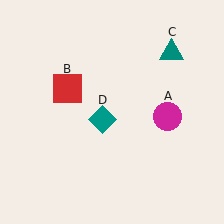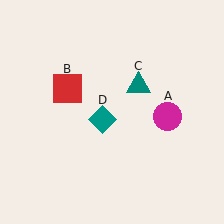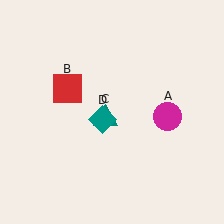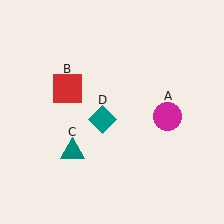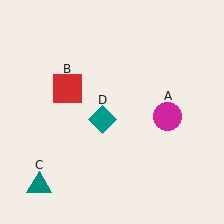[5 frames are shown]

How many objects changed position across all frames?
1 object changed position: teal triangle (object C).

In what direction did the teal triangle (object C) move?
The teal triangle (object C) moved down and to the left.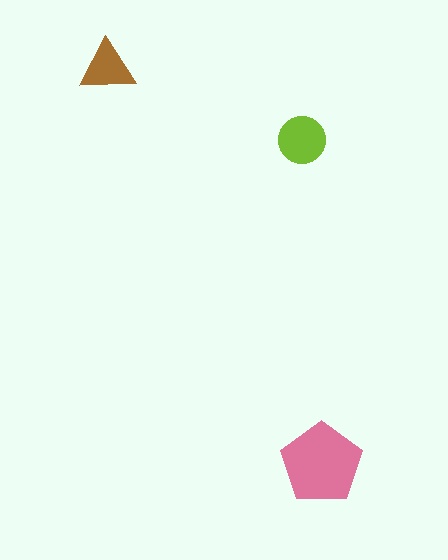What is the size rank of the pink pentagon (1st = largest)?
1st.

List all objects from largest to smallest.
The pink pentagon, the lime circle, the brown triangle.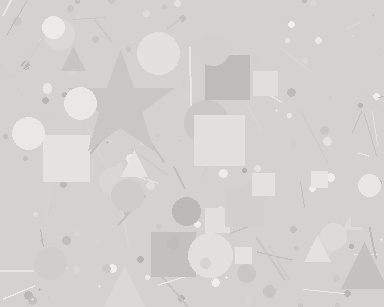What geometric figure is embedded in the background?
A star is embedded in the background.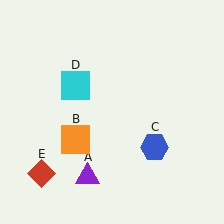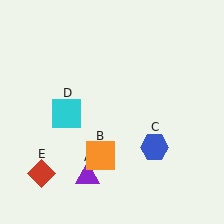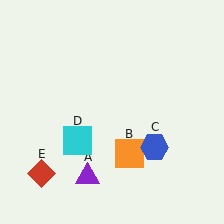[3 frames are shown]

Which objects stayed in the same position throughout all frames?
Purple triangle (object A) and blue hexagon (object C) and red diamond (object E) remained stationary.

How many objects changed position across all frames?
2 objects changed position: orange square (object B), cyan square (object D).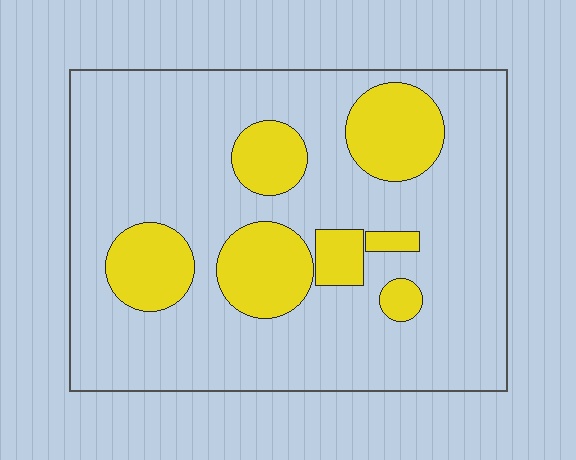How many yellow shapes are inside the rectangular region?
7.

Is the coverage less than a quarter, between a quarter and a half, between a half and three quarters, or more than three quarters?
Less than a quarter.